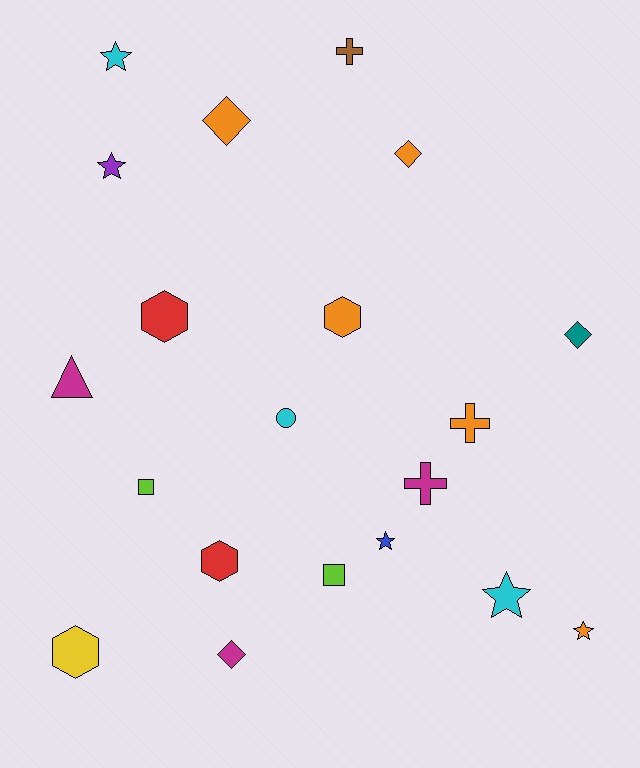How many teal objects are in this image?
There is 1 teal object.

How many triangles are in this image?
There is 1 triangle.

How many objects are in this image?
There are 20 objects.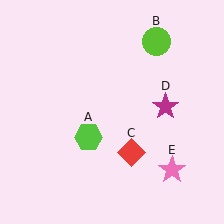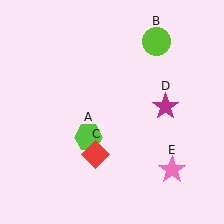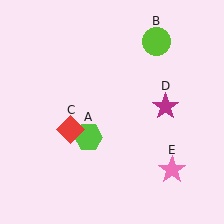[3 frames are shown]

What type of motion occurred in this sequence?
The red diamond (object C) rotated clockwise around the center of the scene.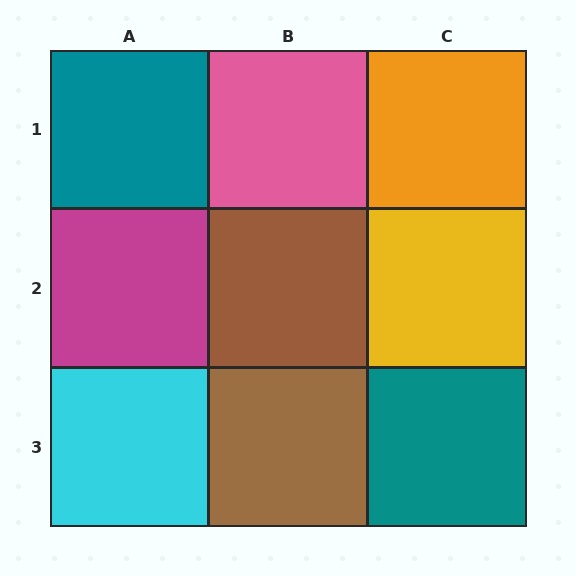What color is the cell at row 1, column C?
Orange.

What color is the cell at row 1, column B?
Pink.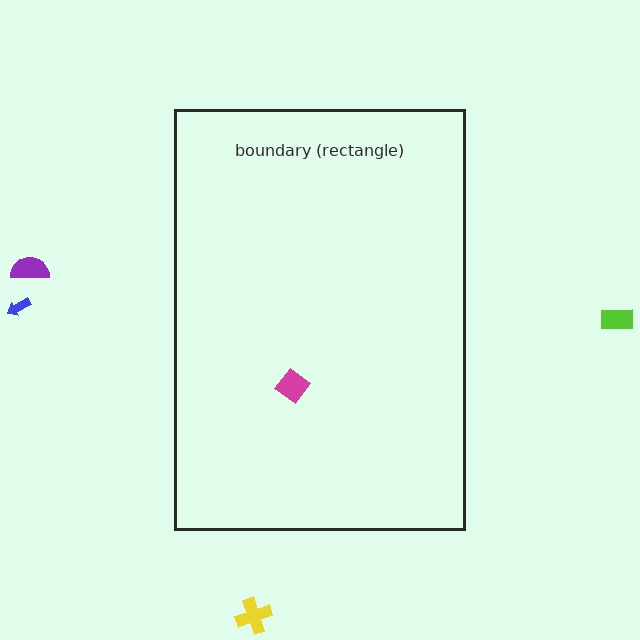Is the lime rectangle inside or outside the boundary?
Outside.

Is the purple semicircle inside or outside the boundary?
Outside.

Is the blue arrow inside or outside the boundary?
Outside.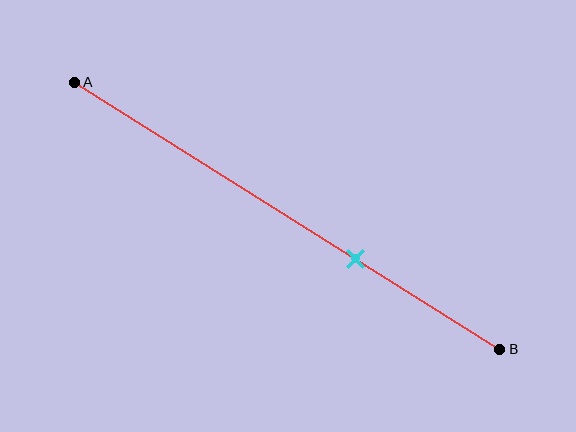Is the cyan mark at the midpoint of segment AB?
No, the mark is at about 65% from A, not at the 50% midpoint.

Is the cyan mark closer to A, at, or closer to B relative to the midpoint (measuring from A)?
The cyan mark is closer to point B than the midpoint of segment AB.